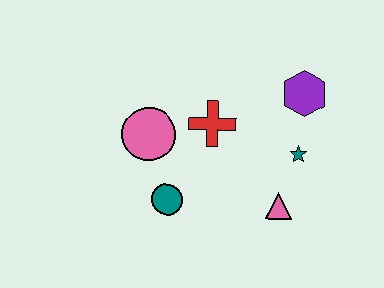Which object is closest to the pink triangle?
The teal star is closest to the pink triangle.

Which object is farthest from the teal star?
The pink circle is farthest from the teal star.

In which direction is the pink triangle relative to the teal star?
The pink triangle is below the teal star.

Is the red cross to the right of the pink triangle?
No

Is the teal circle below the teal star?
Yes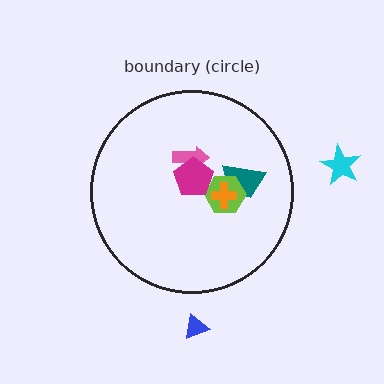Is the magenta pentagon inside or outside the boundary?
Inside.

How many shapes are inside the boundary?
5 inside, 2 outside.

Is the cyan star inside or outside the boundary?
Outside.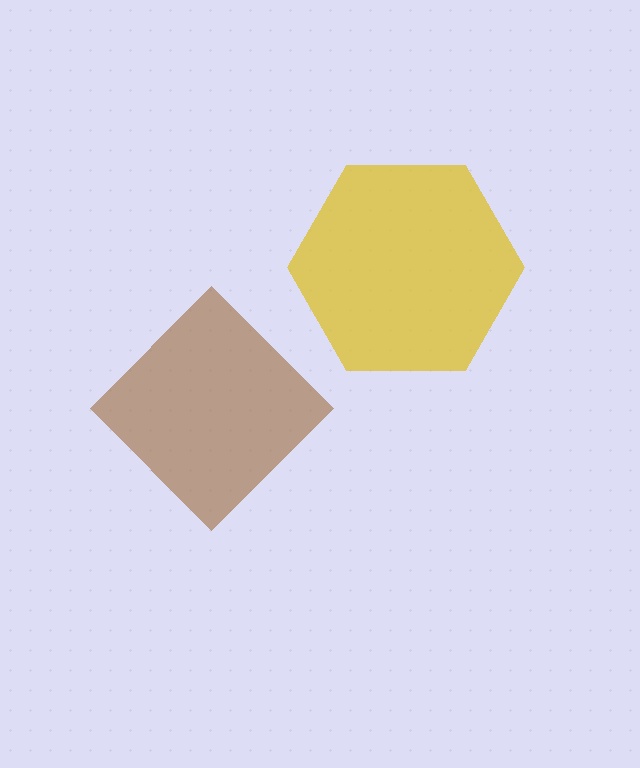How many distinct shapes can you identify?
There are 2 distinct shapes: a brown diamond, a yellow hexagon.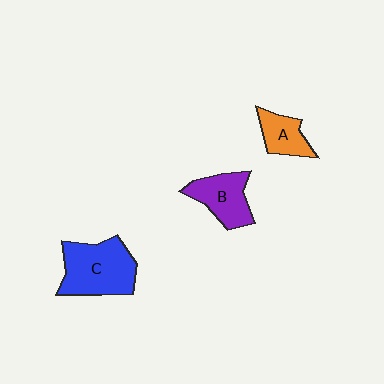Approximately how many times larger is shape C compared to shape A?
Approximately 2.1 times.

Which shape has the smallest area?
Shape A (orange).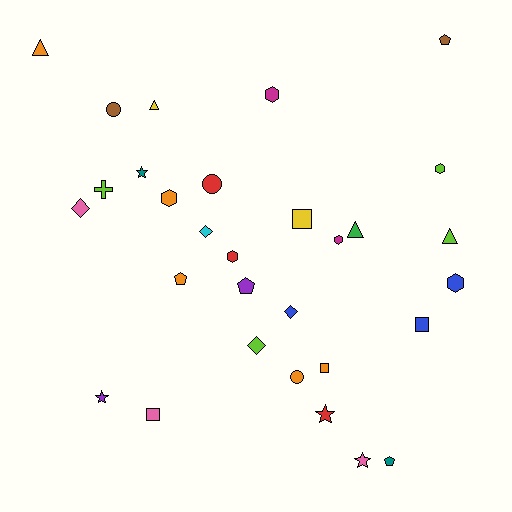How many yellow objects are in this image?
There are 2 yellow objects.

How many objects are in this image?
There are 30 objects.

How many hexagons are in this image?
There are 6 hexagons.